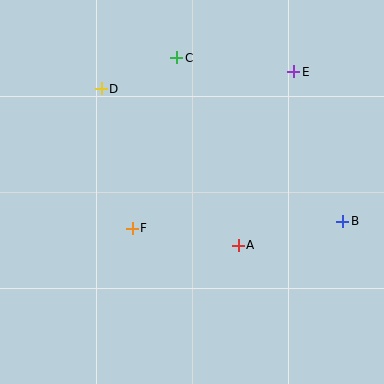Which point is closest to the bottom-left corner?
Point F is closest to the bottom-left corner.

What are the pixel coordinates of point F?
Point F is at (132, 228).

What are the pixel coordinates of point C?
Point C is at (177, 58).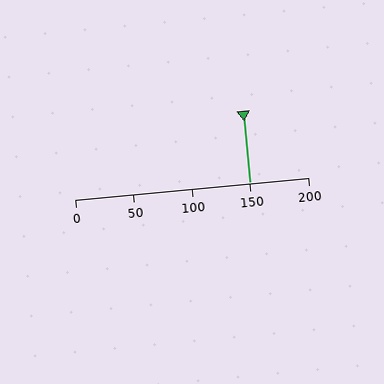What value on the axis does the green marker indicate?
The marker indicates approximately 150.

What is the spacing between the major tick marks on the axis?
The major ticks are spaced 50 apart.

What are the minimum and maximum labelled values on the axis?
The axis runs from 0 to 200.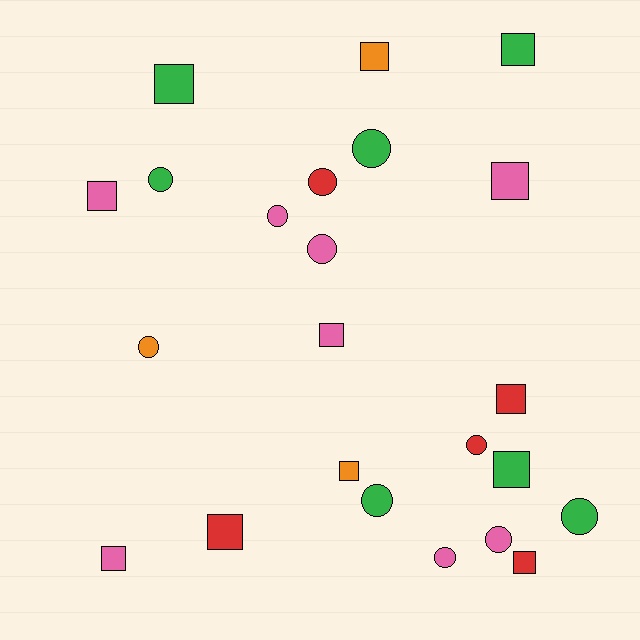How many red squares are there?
There are 3 red squares.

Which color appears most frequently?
Pink, with 8 objects.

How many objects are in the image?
There are 23 objects.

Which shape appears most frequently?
Square, with 12 objects.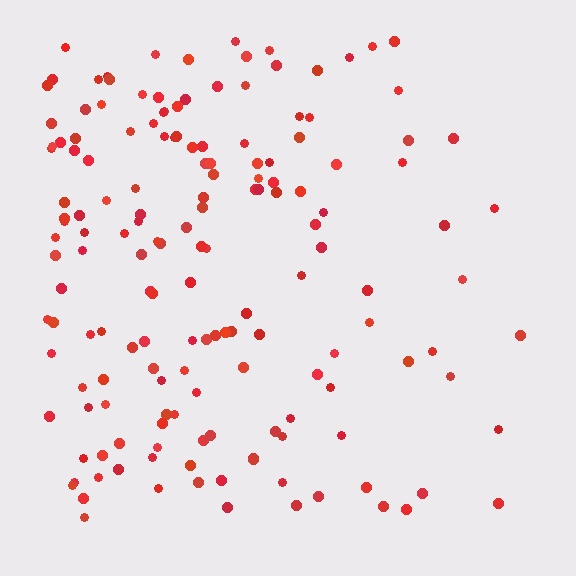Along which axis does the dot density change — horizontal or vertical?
Horizontal.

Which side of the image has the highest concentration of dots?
The left.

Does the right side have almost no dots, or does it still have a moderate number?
Still a moderate number, just noticeably fewer than the left.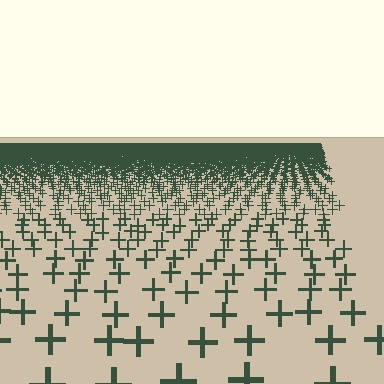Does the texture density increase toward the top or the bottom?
Density increases toward the top.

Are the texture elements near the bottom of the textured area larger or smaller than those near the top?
Larger. Near the bottom, elements are closer to the viewer and appear at a bigger on-screen size.